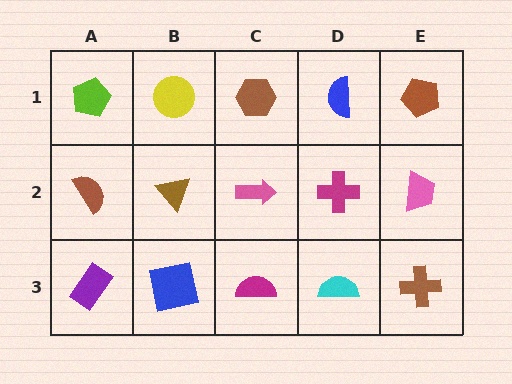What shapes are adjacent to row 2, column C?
A brown hexagon (row 1, column C), a magenta semicircle (row 3, column C), a brown triangle (row 2, column B), a magenta cross (row 2, column D).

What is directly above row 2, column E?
A brown pentagon.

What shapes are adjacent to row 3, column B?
A brown triangle (row 2, column B), a purple rectangle (row 3, column A), a magenta semicircle (row 3, column C).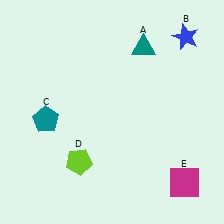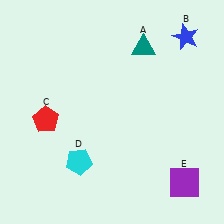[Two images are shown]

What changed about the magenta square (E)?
In Image 1, E is magenta. In Image 2, it changed to purple.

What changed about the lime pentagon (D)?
In Image 1, D is lime. In Image 2, it changed to cyan.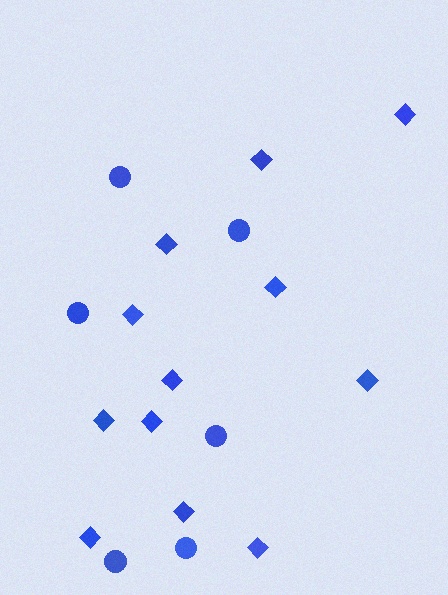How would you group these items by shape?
There are 2 groups: one group of diamonds (12) and one group of circles (6).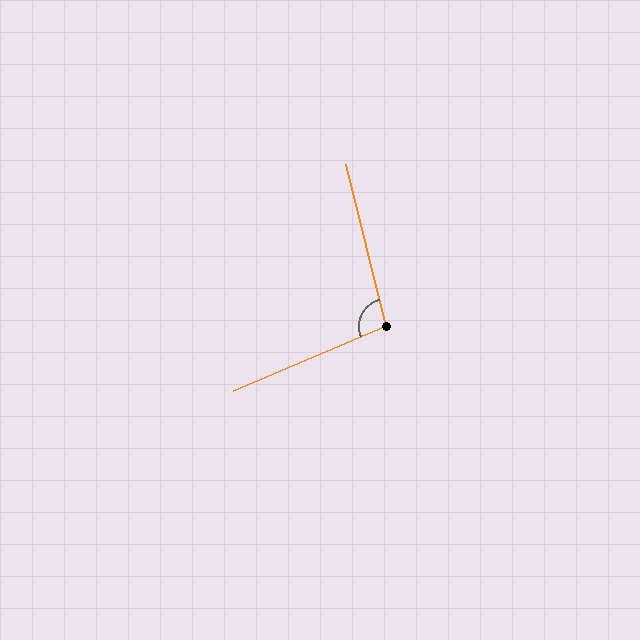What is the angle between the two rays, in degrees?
Approximately 99 degrees.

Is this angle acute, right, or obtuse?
It is obtuse.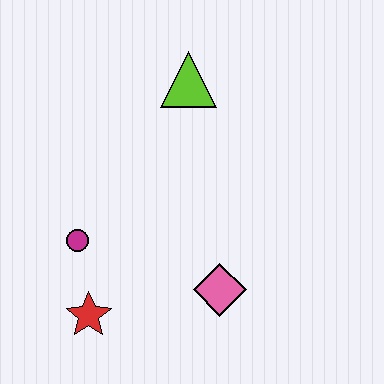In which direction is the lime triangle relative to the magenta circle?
The lime triangle is above the magenta circle.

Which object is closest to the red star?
The magenta circle is closest to the red star.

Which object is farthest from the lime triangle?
The red star is farthest from the lime triangle.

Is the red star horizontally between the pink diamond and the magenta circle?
Yes